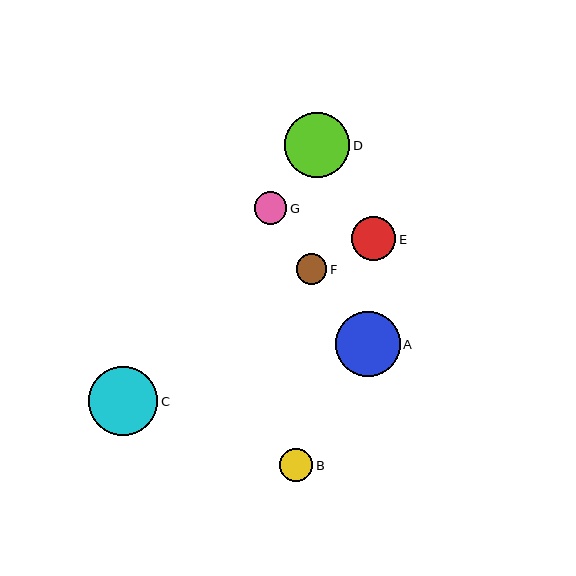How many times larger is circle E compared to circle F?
Circle E is approximately 1.4 times the size of circle F.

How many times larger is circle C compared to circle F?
Circle C is approximately 2.3 times the size of circle F.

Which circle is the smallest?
Circle F is the smallest with a size of approximately 31 pixels.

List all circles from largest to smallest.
From largest to smallest: C, D, A, E, B, G, F.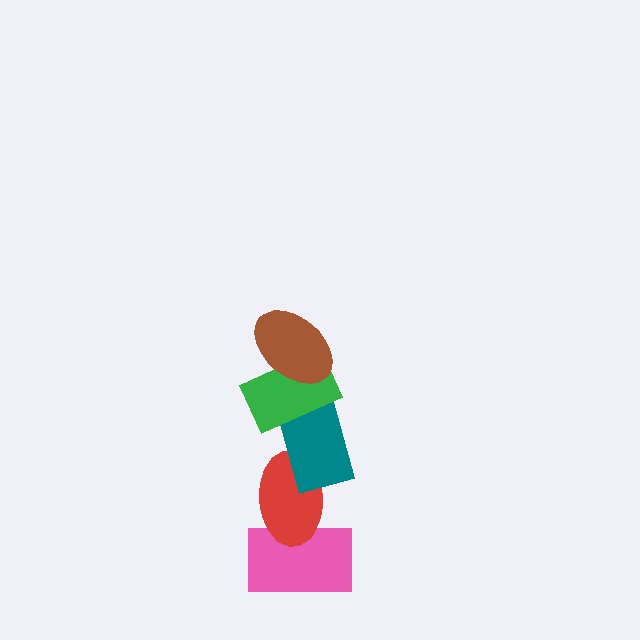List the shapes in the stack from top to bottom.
From top to bottom: the brown ellipse, the green rectangle, the teal rectangle, the red ellipse, the pink rectangle.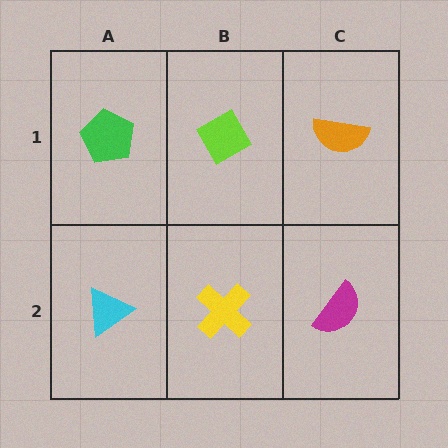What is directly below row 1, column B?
A yellow cross.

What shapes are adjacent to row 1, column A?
A cyan triangle (row 2, column A), a lime diamond (row 1, column B).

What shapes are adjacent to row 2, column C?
An orange semicircle (row 1, column C), a yellow cross (row 2, column B).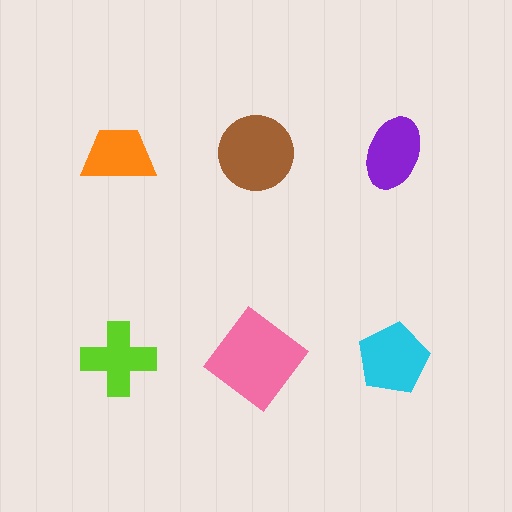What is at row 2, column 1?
A lime cross.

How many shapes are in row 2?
3 shapes.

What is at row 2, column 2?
A pink diamond.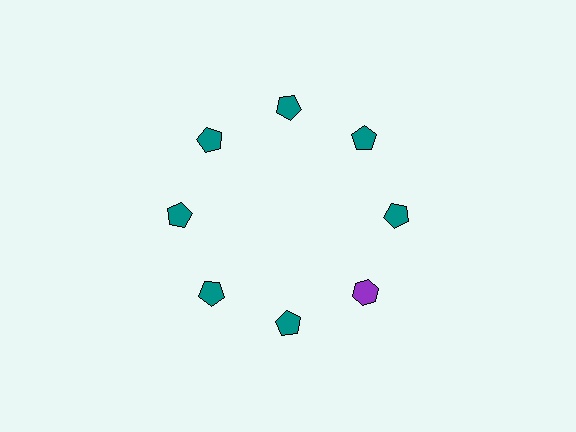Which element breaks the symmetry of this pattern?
The purple hexagon at roughly the 4 o'clock position breaks the symmetry. All other shapes are teal pentagons.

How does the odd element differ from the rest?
It differs in both color (purple instead of teal) and shape (hexagon instead of pentagon).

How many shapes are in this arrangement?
There are 8 shapes arranged in a ring pattern.